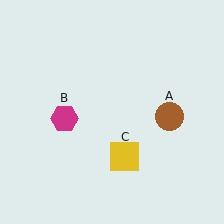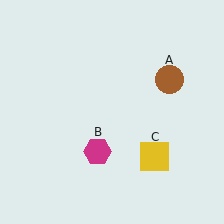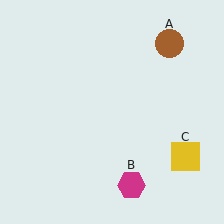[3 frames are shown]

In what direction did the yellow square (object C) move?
The yellow square (object C) moved right.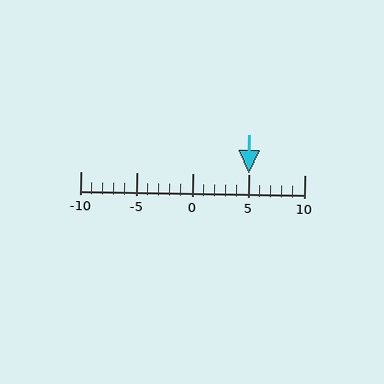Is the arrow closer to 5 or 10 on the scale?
The arrow is closer to 5.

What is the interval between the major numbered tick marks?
The major tick marks are spaced 5 units apart.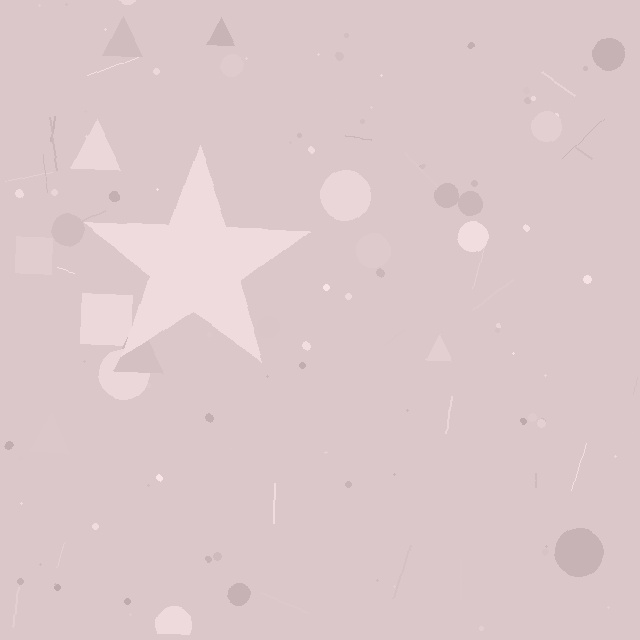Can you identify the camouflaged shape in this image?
The camouflaged shape is a star.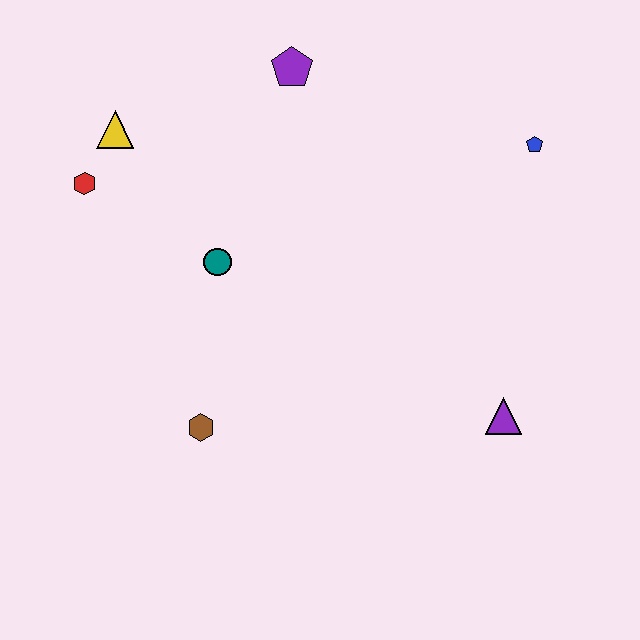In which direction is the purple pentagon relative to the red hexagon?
The purple pentagon is to the right of the red hexagon.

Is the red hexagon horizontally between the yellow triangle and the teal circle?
No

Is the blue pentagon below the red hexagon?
No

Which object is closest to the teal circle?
The red hexagon is closest to the teal circle.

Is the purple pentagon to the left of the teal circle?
No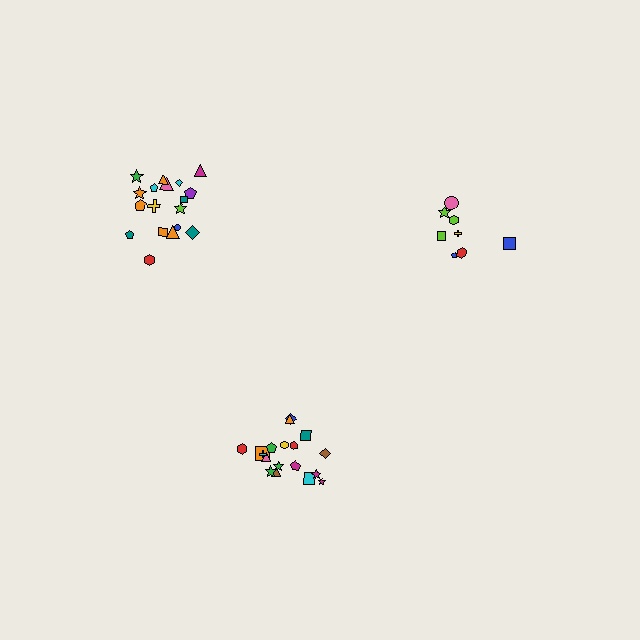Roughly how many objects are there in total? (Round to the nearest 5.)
Roughly 45 objects in total.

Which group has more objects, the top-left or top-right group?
The top-left group.